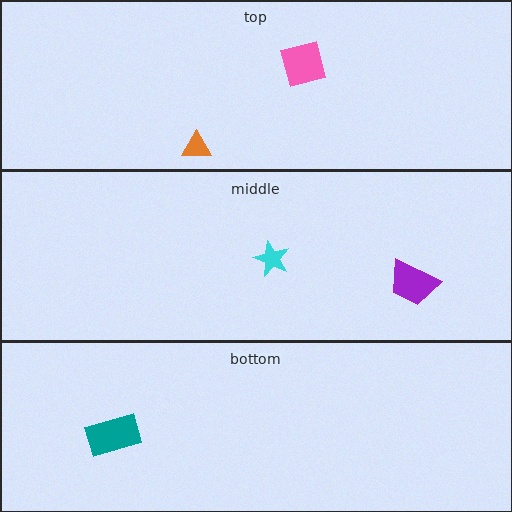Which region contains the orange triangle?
The top region.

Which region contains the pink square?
The top region.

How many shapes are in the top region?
2.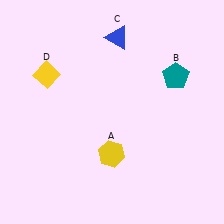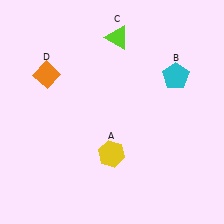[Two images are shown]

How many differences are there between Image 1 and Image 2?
There are 3 differences between the two images.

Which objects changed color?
B changed from teal to cyan. C changed from blue to lime. D changed from yellow to orange.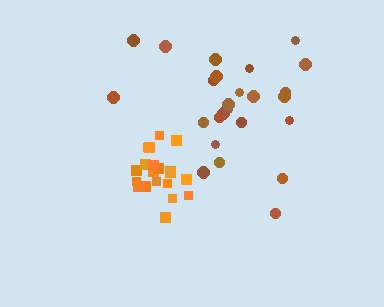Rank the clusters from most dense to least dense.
orange, brown.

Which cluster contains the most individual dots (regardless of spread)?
Brown (25).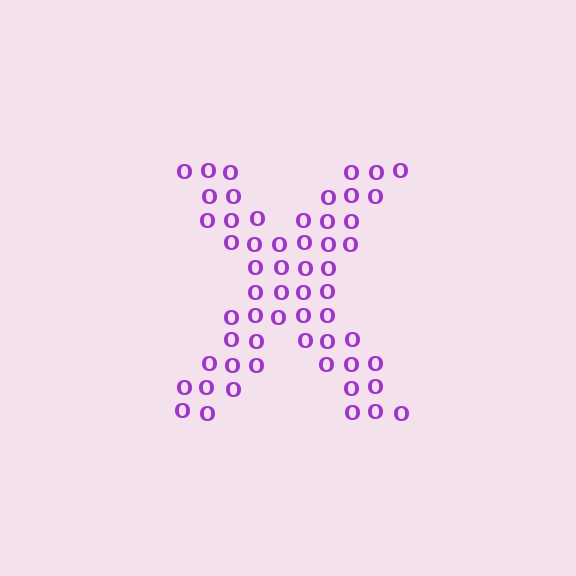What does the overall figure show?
The overall figure shows the letter X.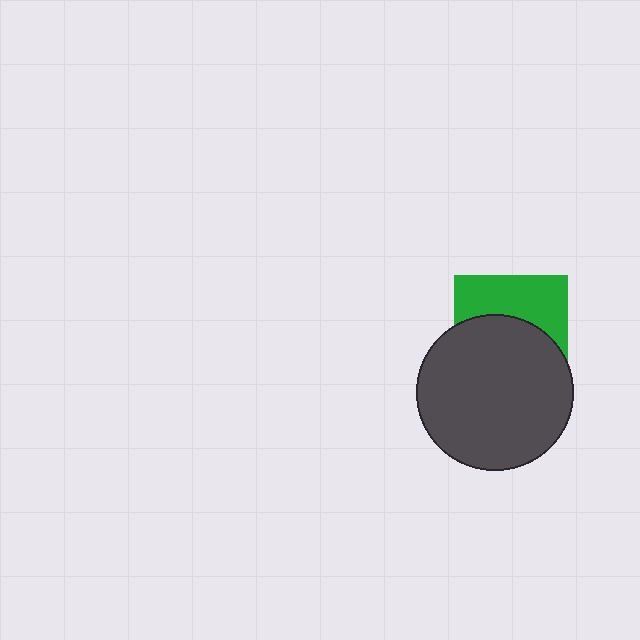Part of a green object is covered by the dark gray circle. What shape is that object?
It is a square.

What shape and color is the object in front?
The object in front is a dark gray circle.